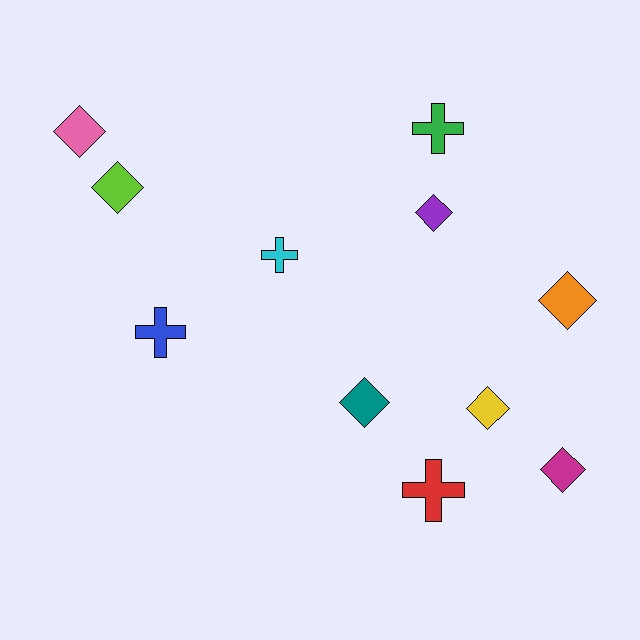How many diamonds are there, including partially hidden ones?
There are 7 diamonds.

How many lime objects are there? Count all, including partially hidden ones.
There is 1 lime object.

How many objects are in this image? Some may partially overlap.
There are 11 objects.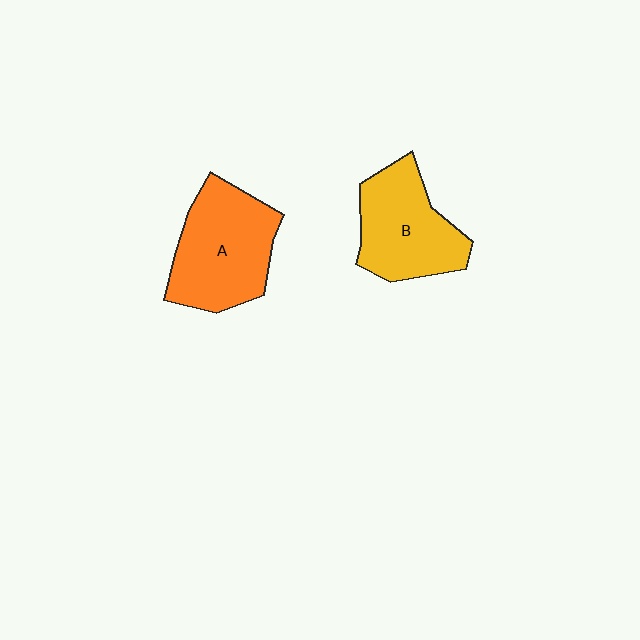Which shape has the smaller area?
Shape B (yellow).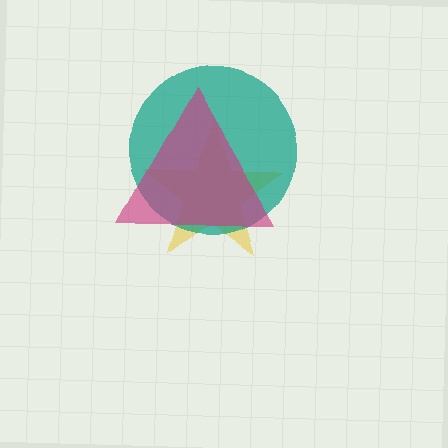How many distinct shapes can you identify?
There are 3 distinct shapes: a yellow star, a teal circle, a magenta triangle.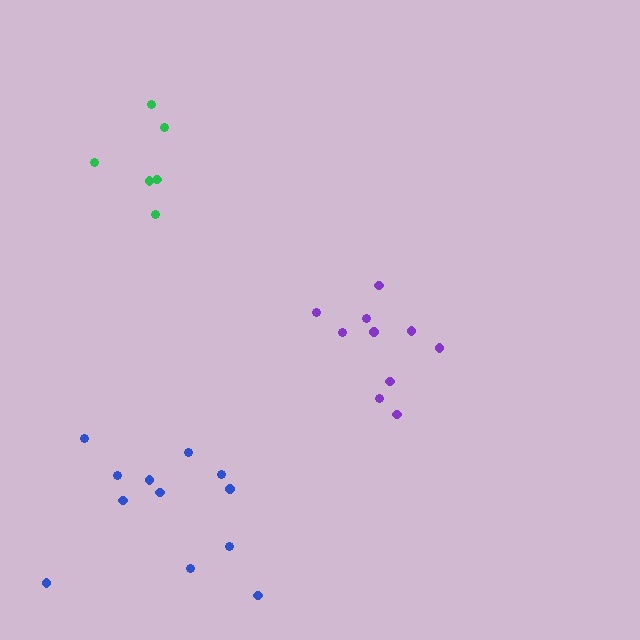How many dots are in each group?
Group 1: 6 dots, Group 2: 10 dots, Group 3: 12 dots (28 total).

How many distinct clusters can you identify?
There are 3 distinct clusters.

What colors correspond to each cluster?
The clusters are colored: green, purple, blue.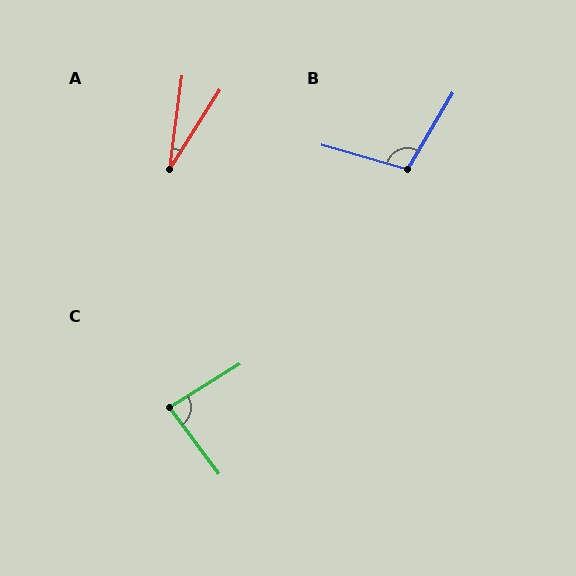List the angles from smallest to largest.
A (25°), C (85°), B (105°).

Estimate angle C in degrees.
Approximately 85 degrees.